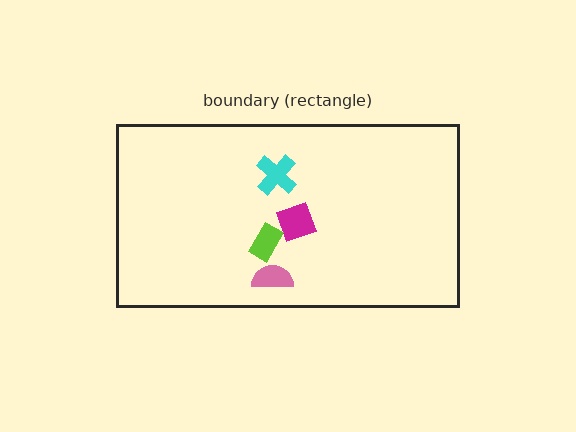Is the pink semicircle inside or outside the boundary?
Inside.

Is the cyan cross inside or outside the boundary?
Inside.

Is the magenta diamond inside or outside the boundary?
Inside.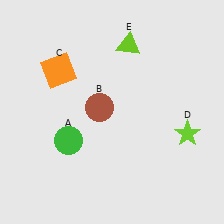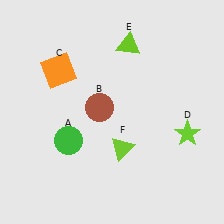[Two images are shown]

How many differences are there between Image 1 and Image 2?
There is 1 difference between the two images.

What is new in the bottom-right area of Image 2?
A lime triangle (F) was added in the bottom-right area of Image 2.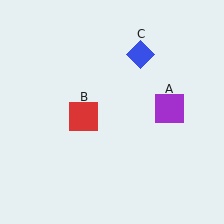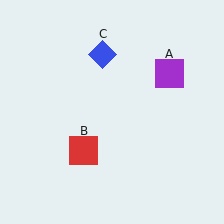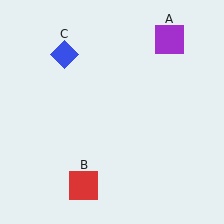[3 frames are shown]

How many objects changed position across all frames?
3 objects changed position: purple square (object A), red square (object B), blue diamond (object C).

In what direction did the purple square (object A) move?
The purple square (object A) moved up.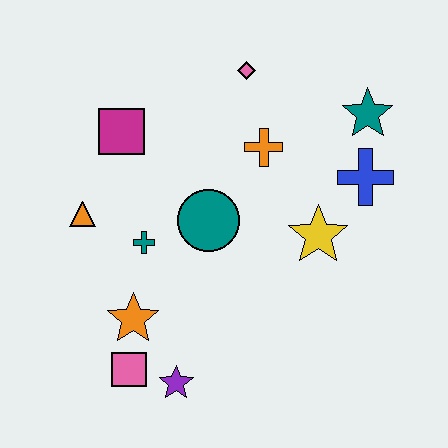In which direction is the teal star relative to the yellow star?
The teal star is above the yellow star.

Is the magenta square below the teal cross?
No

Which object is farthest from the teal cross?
The teal star is farthest from the teal cross.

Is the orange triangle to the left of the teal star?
Yes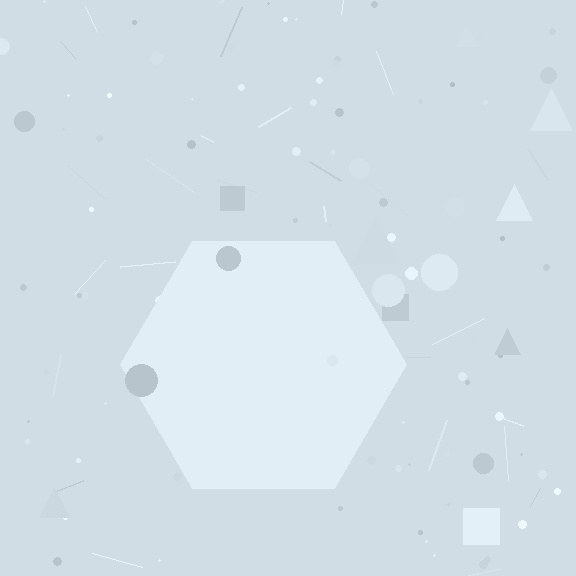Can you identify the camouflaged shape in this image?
The camouflaged shape is a hexagon.